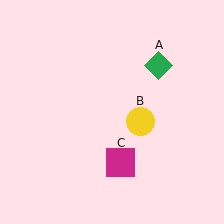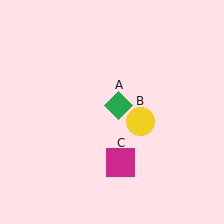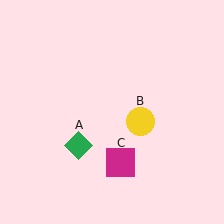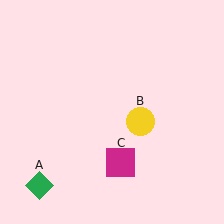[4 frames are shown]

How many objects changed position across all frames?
1 object changed position: green diamond (object A).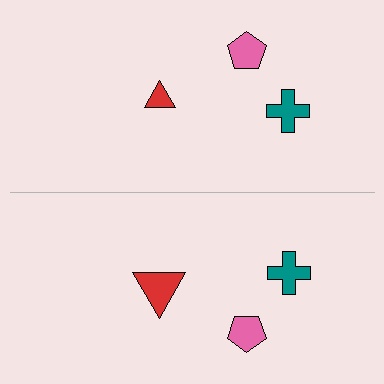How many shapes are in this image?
There are 6 shapes in this image.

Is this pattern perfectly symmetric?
No, the pattern is not perfectly symmetric. The red triangle on the bottom side has a different size than its mirror counterpart.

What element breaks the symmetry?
The red triangle on the bottom side has a different size than its mirror counterpart.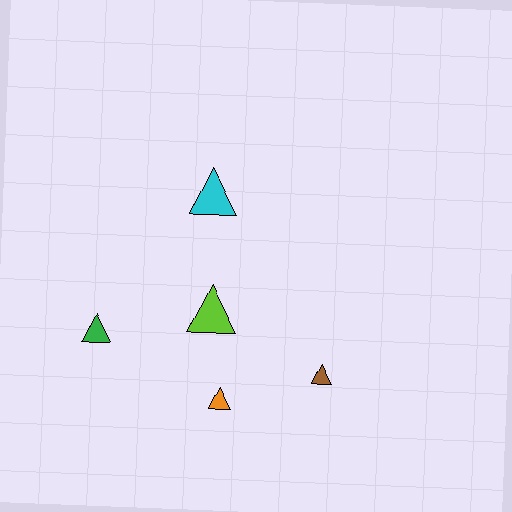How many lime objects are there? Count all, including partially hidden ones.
There is 1 lime object.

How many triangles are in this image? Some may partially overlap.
There are 5 triangles.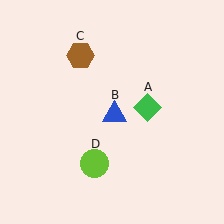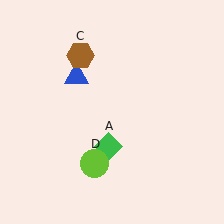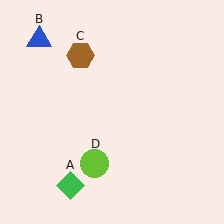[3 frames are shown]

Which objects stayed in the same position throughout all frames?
Brown hexagon (object C) and lime circle (object D) remained stationary.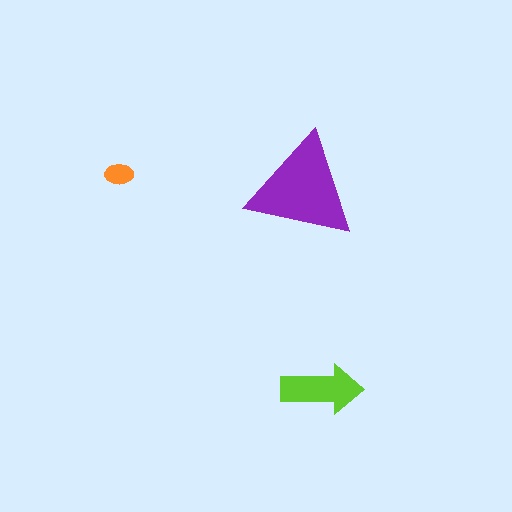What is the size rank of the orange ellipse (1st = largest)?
3rd.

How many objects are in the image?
There are 3 objects in the image.